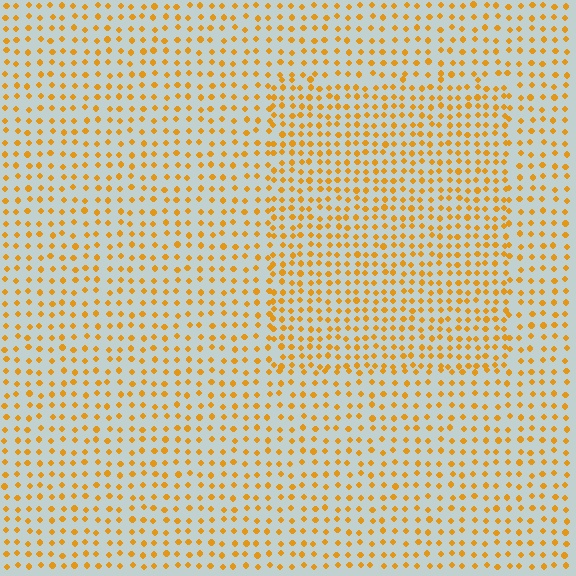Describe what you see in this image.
The image contains small orange elements arranged at two different densities. A rectangle-shaped region is visible where the elements are more densely packed than the surrounding area.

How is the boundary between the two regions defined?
The boundary is defined by a change in element density (approximately 1.5x ratio). All elements are the same color, size, and shape.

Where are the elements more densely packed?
The elements are more densely packed inside the rectangle boundary.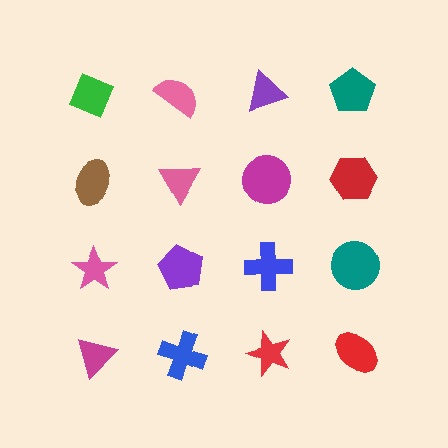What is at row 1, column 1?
A green diamond.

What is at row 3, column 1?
A pink star.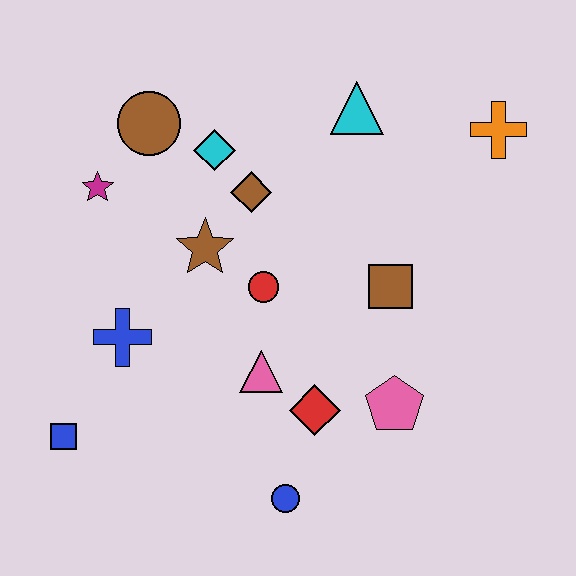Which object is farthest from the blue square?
The orange cross is farthest from the blue square.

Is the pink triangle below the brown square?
Yes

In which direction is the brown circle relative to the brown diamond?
The brown circle is to the left of the brown diamond.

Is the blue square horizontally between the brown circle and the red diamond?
No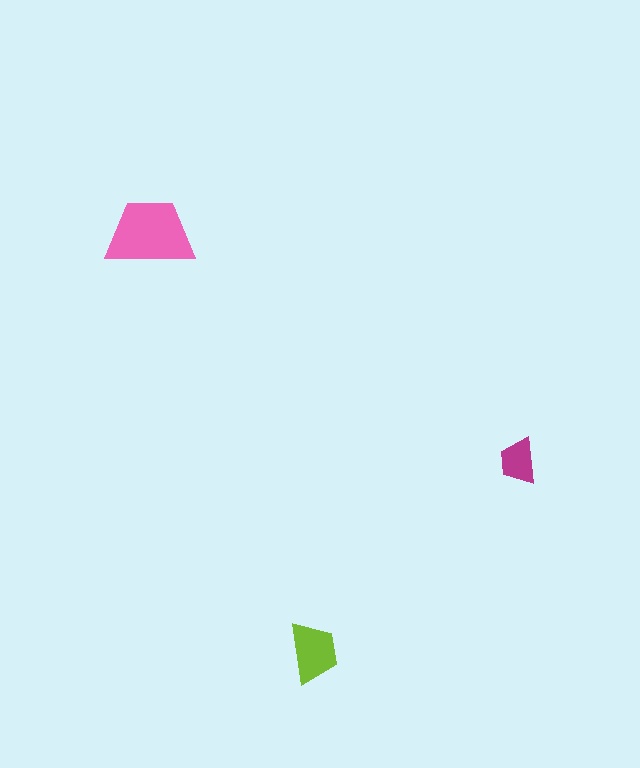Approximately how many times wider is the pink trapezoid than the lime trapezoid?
About 1.5 times wider.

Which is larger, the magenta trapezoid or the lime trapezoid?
The lime one.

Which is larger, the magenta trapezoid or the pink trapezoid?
The pink one.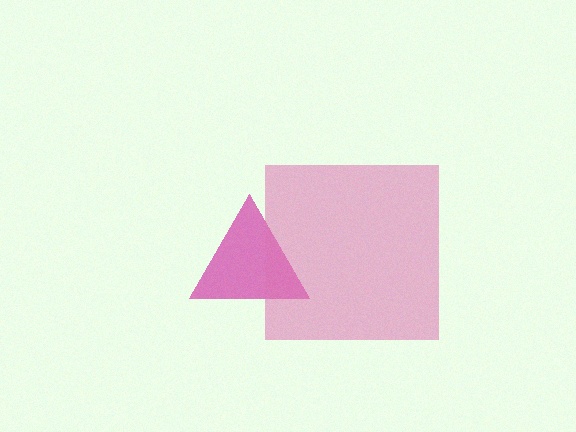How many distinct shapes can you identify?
There are 2 distinct shapes: a magenta triangle, a pink square.